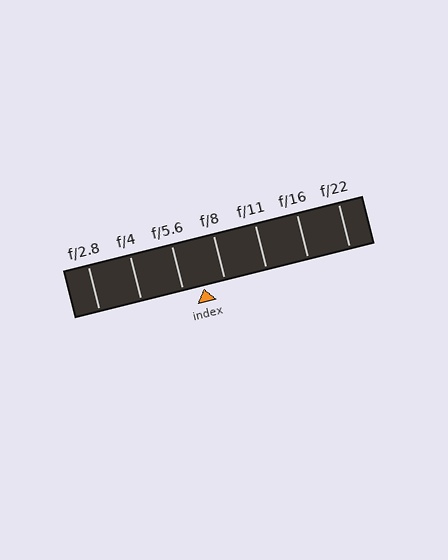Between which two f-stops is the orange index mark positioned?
The index mark is between f/5.6 and f/8.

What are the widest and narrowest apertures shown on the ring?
The widest aperture shown is f/2.8 and the narrowest is f/22.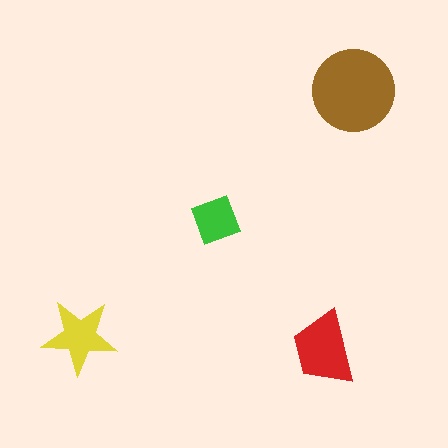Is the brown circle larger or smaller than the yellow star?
Larger.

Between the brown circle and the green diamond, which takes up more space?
The brown circle.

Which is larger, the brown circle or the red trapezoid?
The brown circle.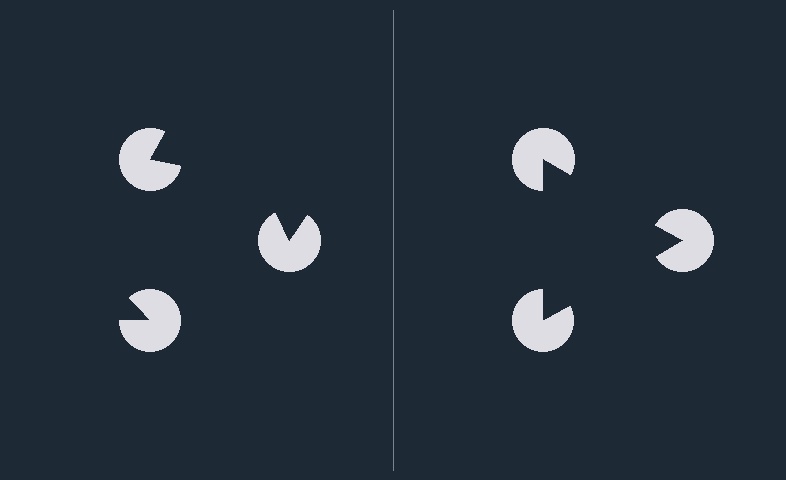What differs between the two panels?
The pac-man discs are positioned identically on both sides; only the wedge orientations differ. On the right they align to a triangle; on the left they are misaligned.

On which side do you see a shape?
An illusory triangle appears on the right side. On the left side the wedge cuts are rotated, so no coherent shape forms.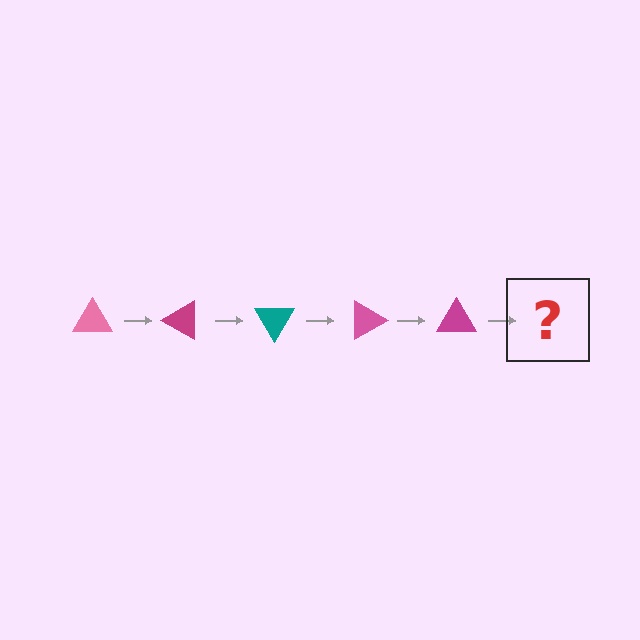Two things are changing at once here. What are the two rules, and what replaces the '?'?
The two rules are that it rotates 30 degrees each step and the color cycles through pink, magenta, and teal. The '?' should be a teal triangle, rotated 150 degrees from the start.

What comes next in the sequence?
The next element should be a teal triangle, rotated 150 degrees from the start.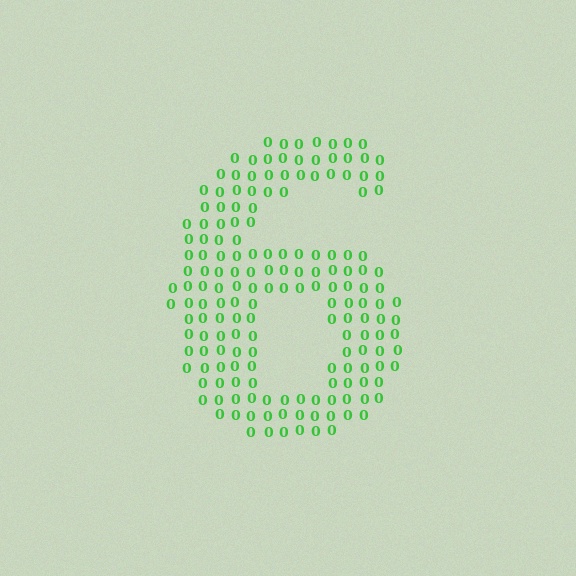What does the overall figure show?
The overall figure shows the digit 6.